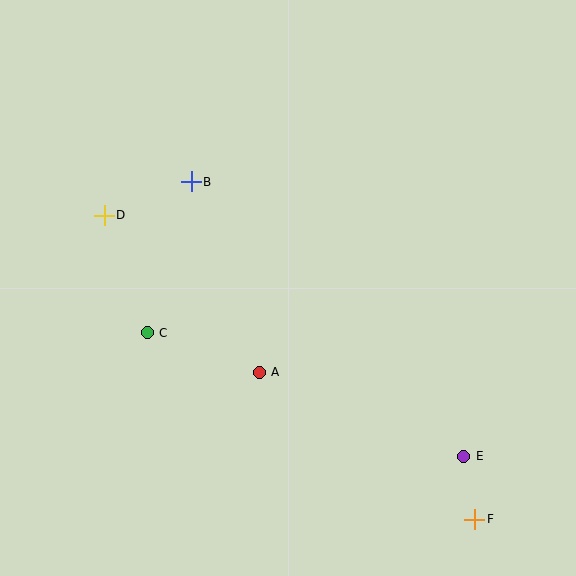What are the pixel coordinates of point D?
Point D is at (104, 215).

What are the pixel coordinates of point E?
Point E is at (464, 456).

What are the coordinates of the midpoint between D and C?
The midpoint between D and C is at (126, 274).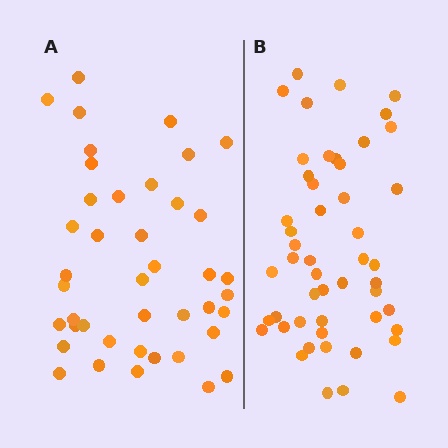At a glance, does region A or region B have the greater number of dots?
Region B (the right region) has more dots.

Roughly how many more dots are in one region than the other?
Region B has roughly 8 or so more dots than region A.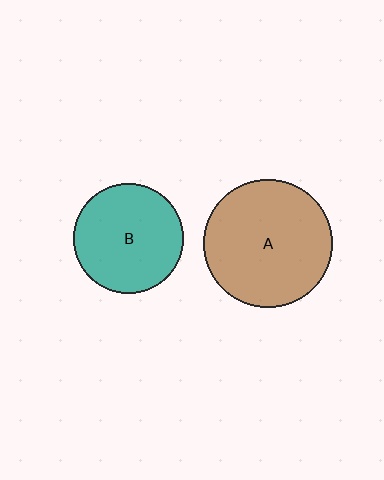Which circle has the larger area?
Circle A (brown).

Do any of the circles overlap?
No, none of the circles overlap.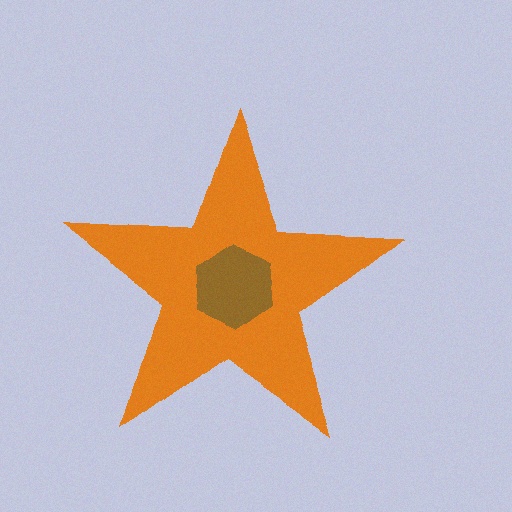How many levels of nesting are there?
2.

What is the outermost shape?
The orange star.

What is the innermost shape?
The brown hexagon.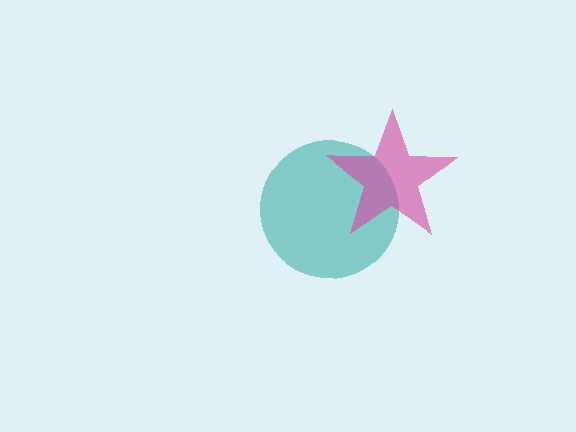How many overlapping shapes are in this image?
There are 2 overlapping shapes in the image.